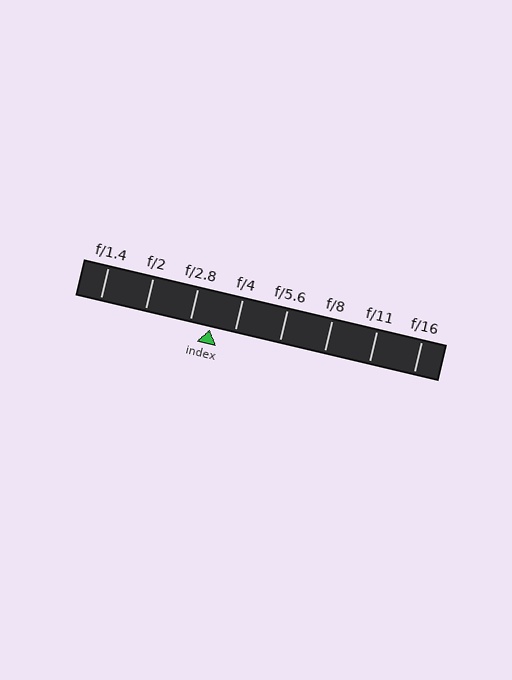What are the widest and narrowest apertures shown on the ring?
The widest aperture shown is f/1.4 and the narrowest is f/16.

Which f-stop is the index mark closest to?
The index mark is closest to f/2.8.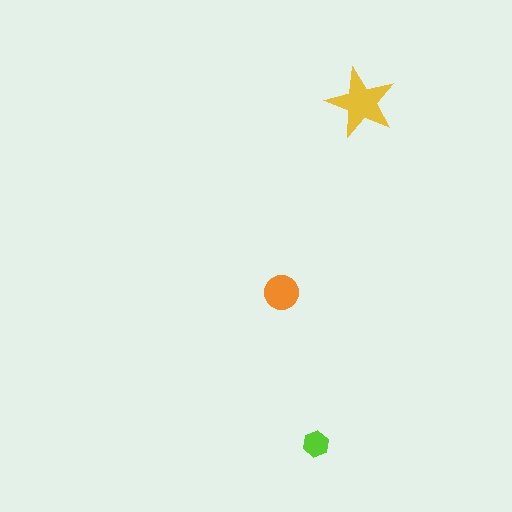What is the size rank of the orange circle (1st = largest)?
2nd.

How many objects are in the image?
There are 3 objects in the image.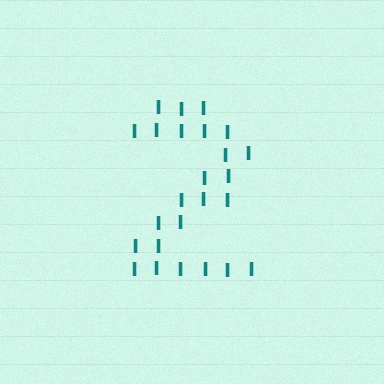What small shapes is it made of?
It is made of small letter I's.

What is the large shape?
The large shape is the digit 2.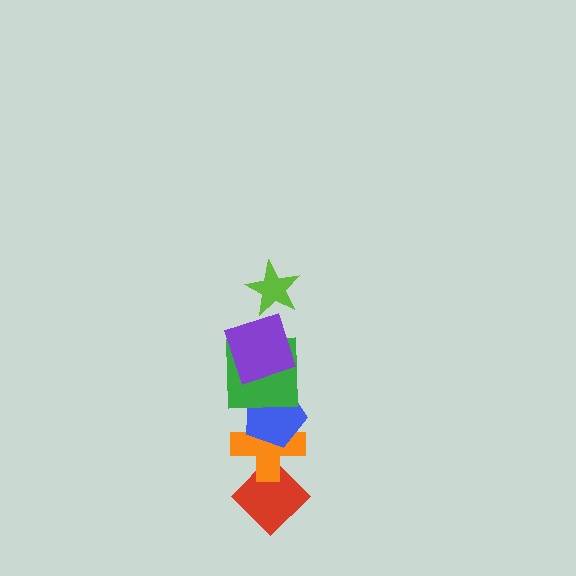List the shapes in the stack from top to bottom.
From top to bottom: the lime star, the purple square, the green square, the blue pentagon, the orange cross, the red diamond.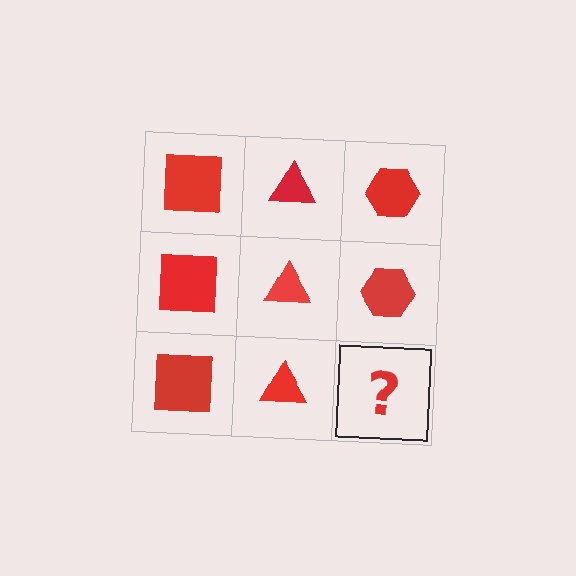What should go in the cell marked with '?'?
The missing cell should contain a red hexagon.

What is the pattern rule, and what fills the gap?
The rule is that each column has a consistent shape. The gap should be filled with a red hexagon.